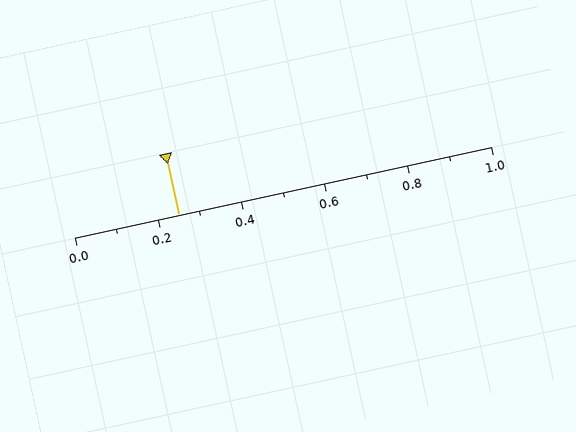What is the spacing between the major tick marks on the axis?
The major ticks are spaced 0.2 apart.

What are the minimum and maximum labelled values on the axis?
The axis runs from 0.0 to 1.0.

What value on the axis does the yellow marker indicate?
The marker indicates approximately 0.25.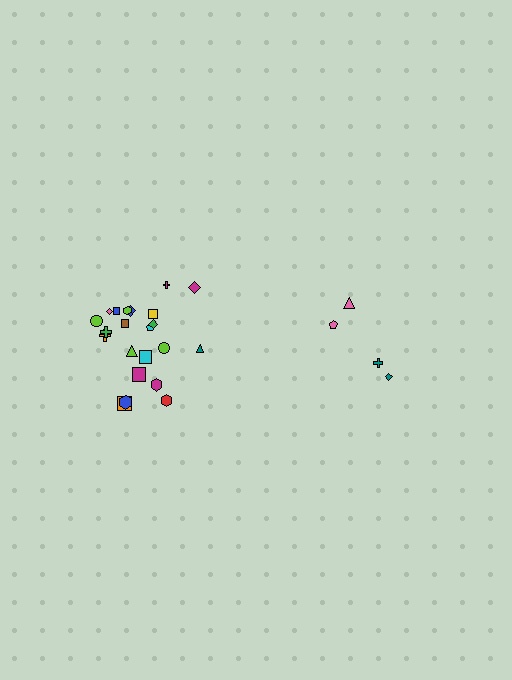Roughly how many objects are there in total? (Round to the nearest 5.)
Roughly 25 objects in total.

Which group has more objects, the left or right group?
The left group.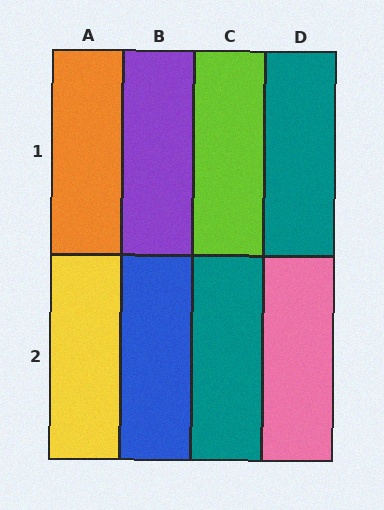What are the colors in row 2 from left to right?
Yellow, blue, teal, pink.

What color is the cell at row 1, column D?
Teal.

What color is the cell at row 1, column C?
Lime.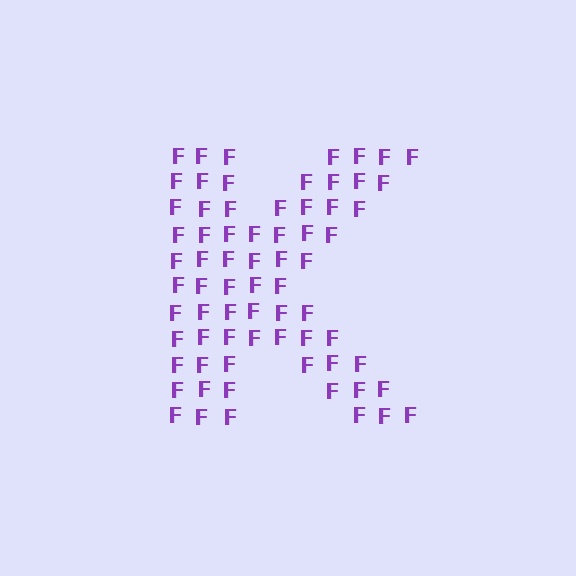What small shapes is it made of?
It is made of small letter F's.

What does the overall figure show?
The overall figure shows the letter K.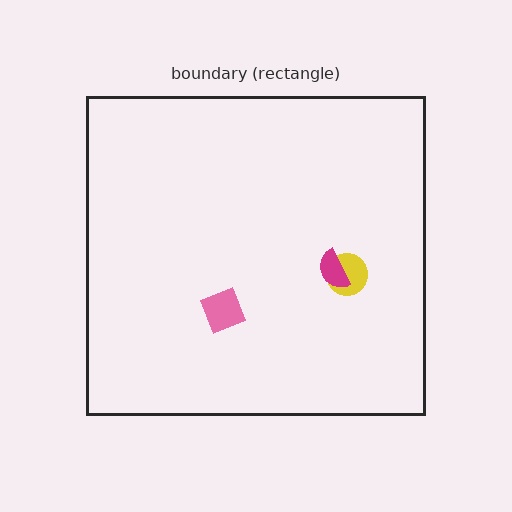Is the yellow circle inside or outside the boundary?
Inside.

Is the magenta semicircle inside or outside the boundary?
Inside.